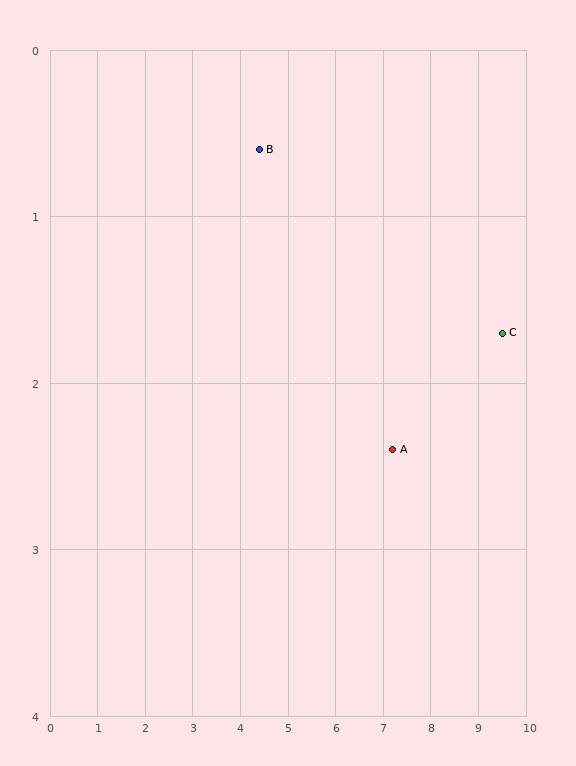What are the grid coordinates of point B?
Point B is at approximately (4.4, 0.6).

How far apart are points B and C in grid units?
Points B and C are about 5.2 grid units apart.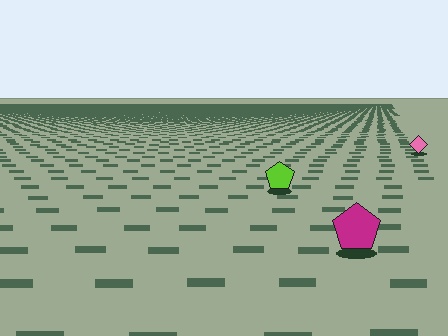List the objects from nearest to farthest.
From nearest to farthest: the magenta pentagon, the lime pentagon, the pink diamond.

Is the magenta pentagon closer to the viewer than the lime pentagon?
Yes. The magenta pentagon is closer — you can tell from the texture gradient: the ground texture is coarser near it.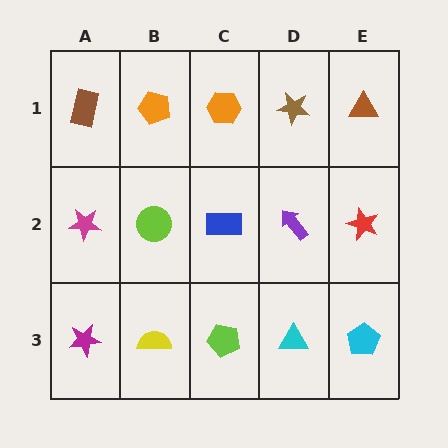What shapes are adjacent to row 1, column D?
A purple arrow (row 2, column D), an orange hexagon (row 1, column C), a brown triangle (row 1, column E).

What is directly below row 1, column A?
A magenta star.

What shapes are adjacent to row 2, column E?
A brown triangle (row 1, column E), a cyan pentagon (row 3, column E), a purple arrow (row 2, column D).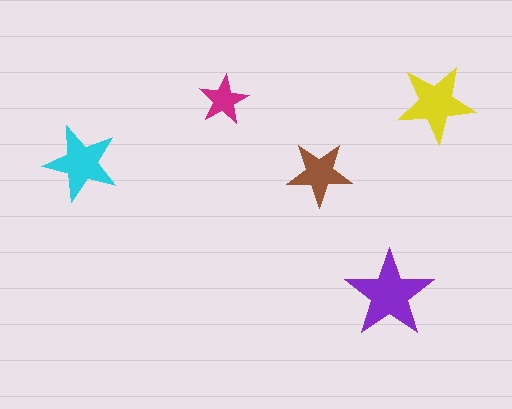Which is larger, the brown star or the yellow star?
The yellow one.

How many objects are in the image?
There are 5 objects in the image.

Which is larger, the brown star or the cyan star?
The cyan one.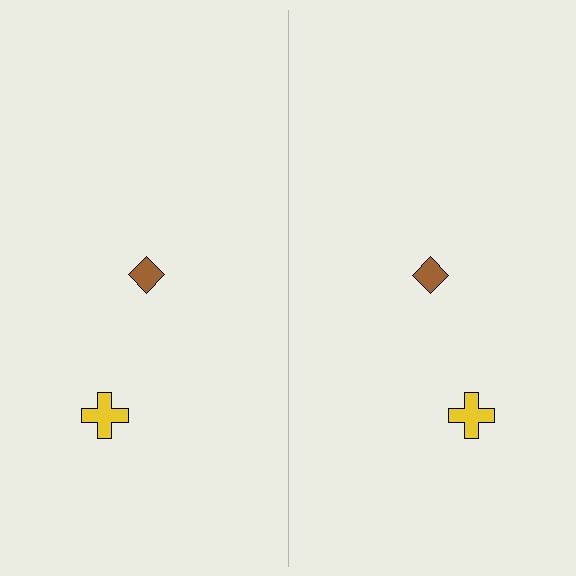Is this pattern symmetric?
Yes, this pattern has bilateral (reflection) symmetry.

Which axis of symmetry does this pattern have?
The pattern has a vertical axis of symmetry running through the center of the image.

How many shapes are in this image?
There are 4 shapes in this image.